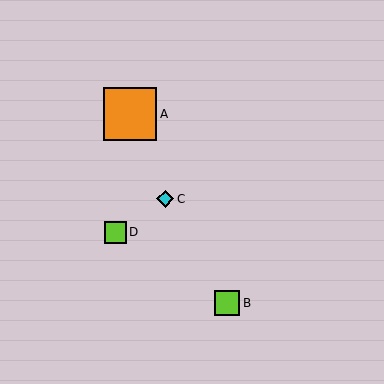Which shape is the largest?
The orange square (labeled A) is the largest.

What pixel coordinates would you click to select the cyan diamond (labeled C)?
Click at (165, 199) to select the cyan diamond C.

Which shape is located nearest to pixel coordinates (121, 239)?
The lime square (labeled D) at (115, 232) is nearest to that location.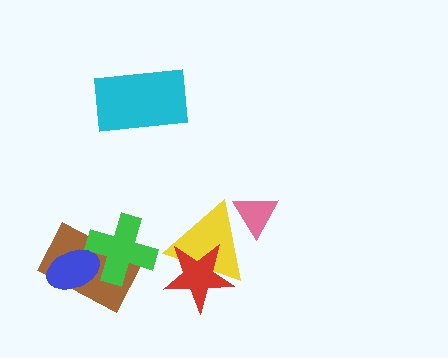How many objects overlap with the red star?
1 object overlaps with the red star.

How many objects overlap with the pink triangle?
1 object overlaps with the pink triangle.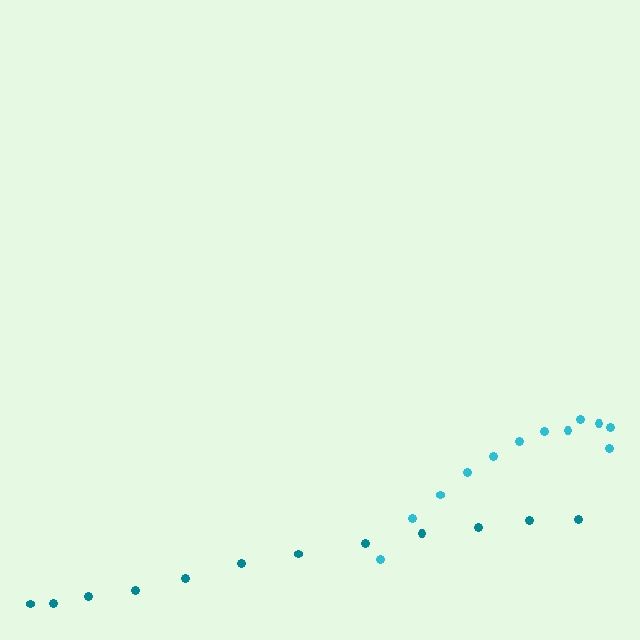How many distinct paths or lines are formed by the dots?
There are 2 distinct paths.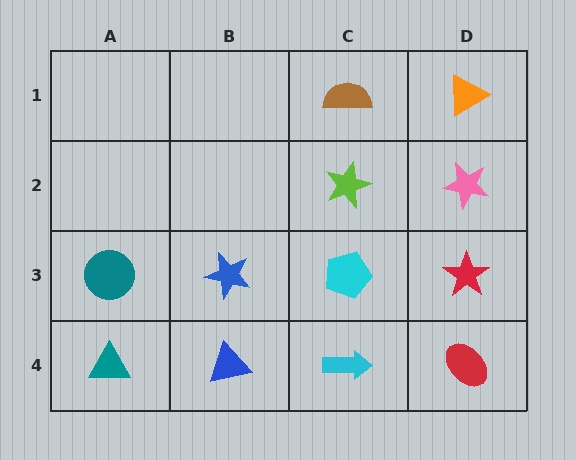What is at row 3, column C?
A cyan pentagon.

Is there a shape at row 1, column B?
No, that cell is empty.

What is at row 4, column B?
A blue triangle.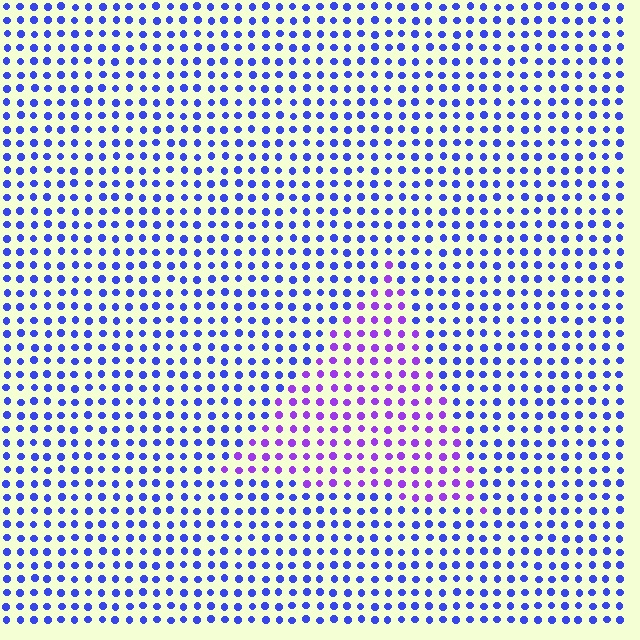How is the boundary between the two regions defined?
The boundary is defined purely by a slight shift in hue (about 39 degrees). Spacing, size, and orientation are identical on both sides.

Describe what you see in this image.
The image is filled with small blue elements in a uniform arrangement. A triangle-shaped region is visible where the elements are tinted to a slightly different hue, forming a subtle color boundary.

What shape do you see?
I see a triangle.